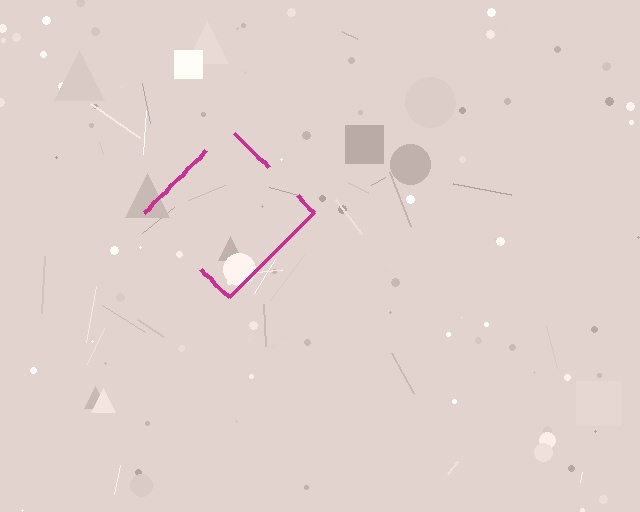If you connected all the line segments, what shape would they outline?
They would outline a diamond.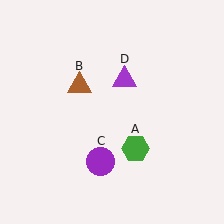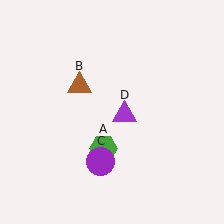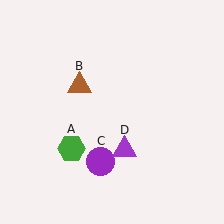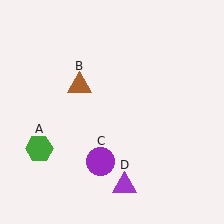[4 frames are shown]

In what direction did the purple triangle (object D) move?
The purple triangle (object D) moved down.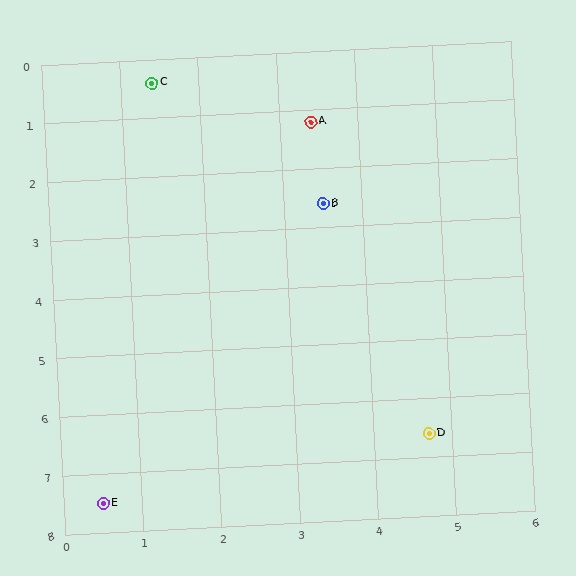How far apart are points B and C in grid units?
Points B and C are about 3.0 grid units apart.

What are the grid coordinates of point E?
Point E is at approximately (0.5, 7.5).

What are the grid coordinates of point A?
Point A is at approximately (3.4, 1.2).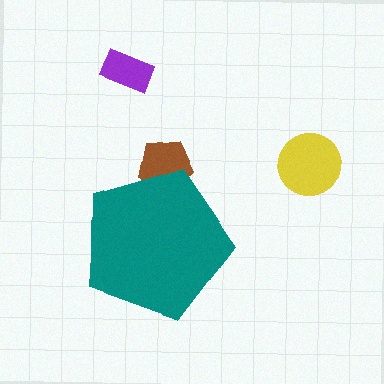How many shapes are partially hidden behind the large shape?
1 shape is partially hidden.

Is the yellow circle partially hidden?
No, the yellow circle is fully visible.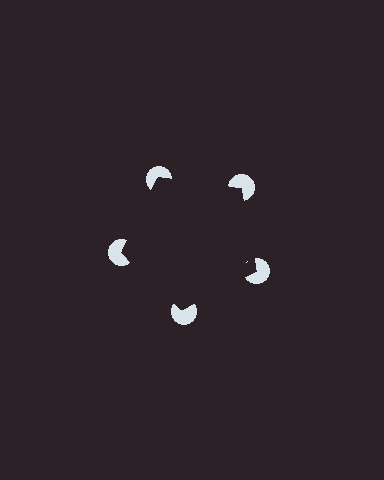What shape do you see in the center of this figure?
An illusory pentagon — its edges are inferred from the aligned wedge cuts in the pac-man discs, not physically drawn.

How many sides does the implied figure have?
5 sides.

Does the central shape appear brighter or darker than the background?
It typically appears slightly darker than the background, even though no actual brightness change is drawn.